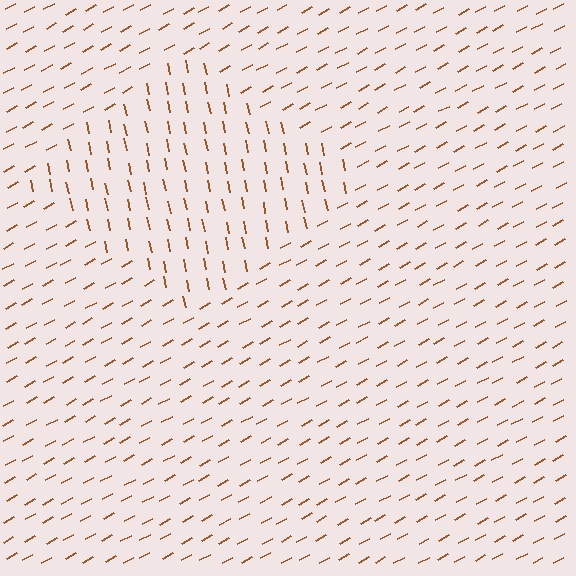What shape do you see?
I see a diamond.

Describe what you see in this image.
The image is filled with small brown line segments. A diamond region in the image has lines oriented differently from the surrounding lines, creating a visible texture boundary.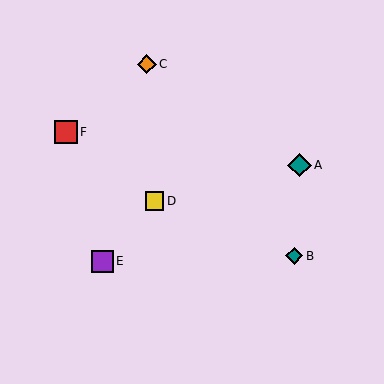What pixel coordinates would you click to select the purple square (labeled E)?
Click at (103, 261) to select the purple square E.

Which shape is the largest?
The teal diamond (labeled A) is the largest.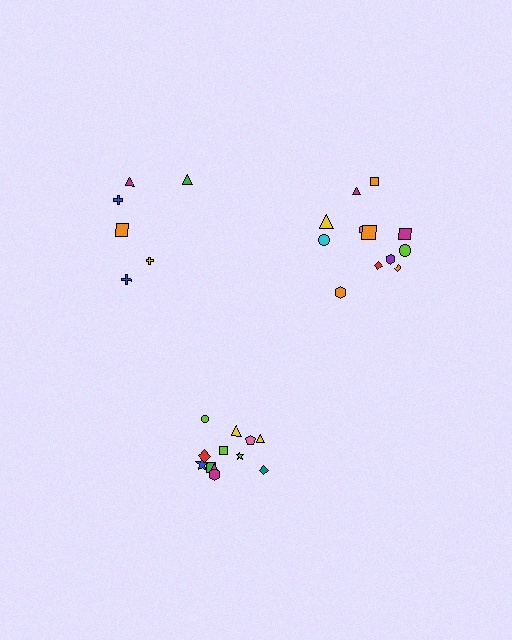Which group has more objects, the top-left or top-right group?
The top-right group.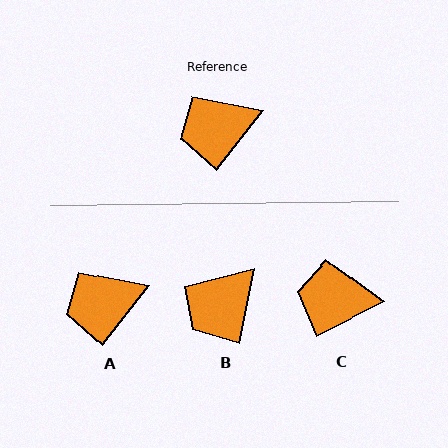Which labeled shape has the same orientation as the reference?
A.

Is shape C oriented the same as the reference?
No, it is off by about 26 degrees.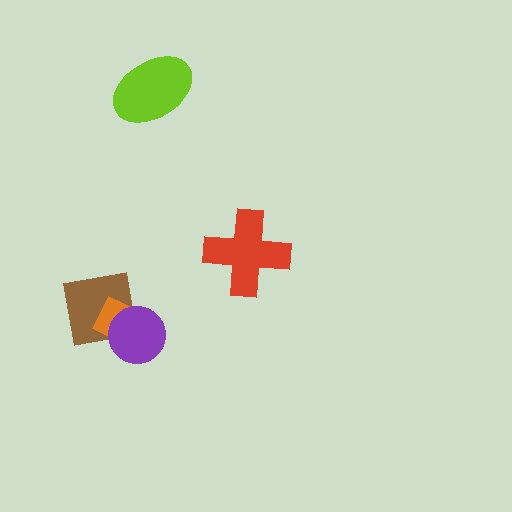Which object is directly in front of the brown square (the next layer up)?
The orange diamond is directly in front of the brown square.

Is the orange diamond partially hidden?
Yes, it is partially covered by another shape.